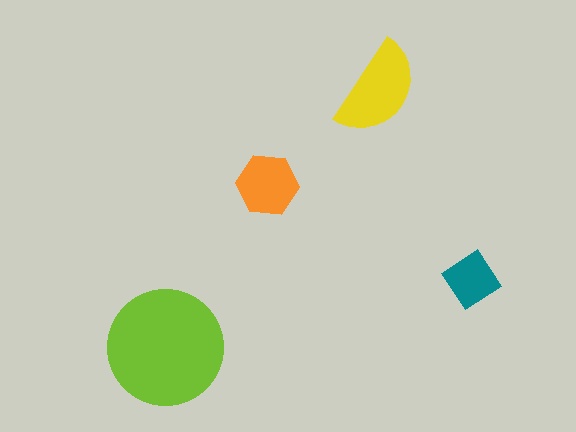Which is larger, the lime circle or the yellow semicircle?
The lime circle.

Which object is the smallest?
The teal diamond.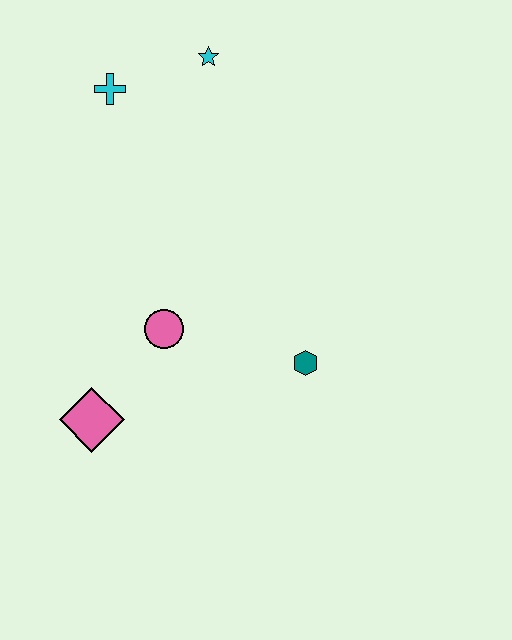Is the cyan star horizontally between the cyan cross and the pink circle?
No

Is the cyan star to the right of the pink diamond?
Yes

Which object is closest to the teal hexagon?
The pink circle is closest to the teal hexagon.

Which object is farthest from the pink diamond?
The cyan star is farthest from the pink diamond.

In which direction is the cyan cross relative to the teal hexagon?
The cyan cross is above the teal hexagon.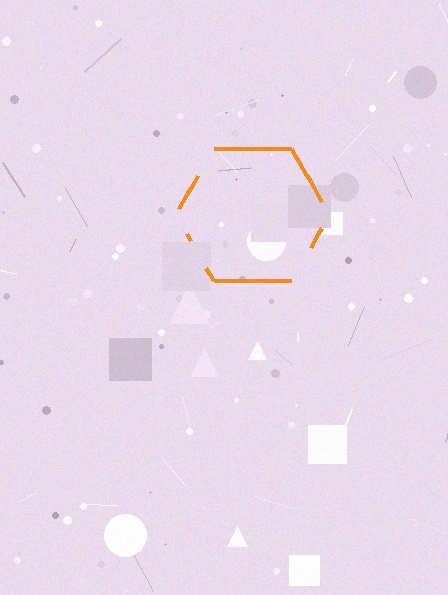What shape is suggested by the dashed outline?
The dashed outline suggests a hexagon.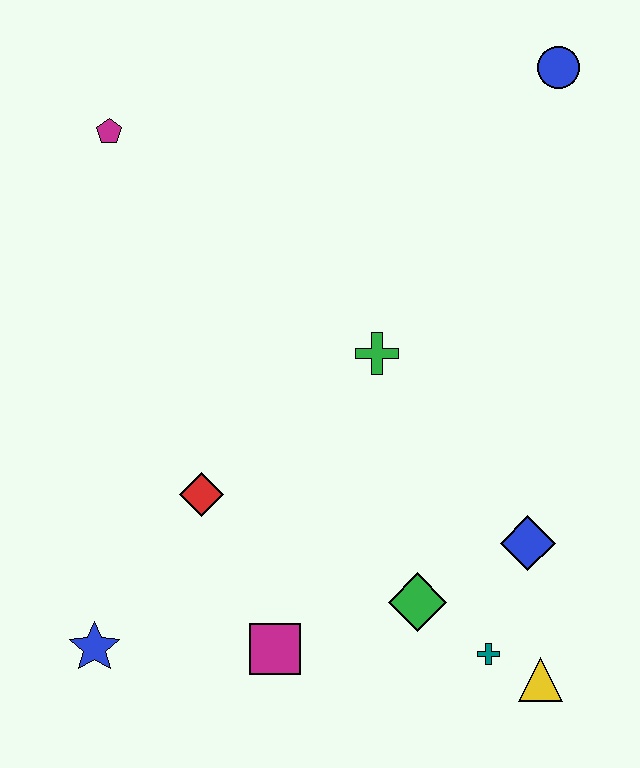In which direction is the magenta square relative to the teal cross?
The magenta square is to the left of the teal cross.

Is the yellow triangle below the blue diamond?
Yes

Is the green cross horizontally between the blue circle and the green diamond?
No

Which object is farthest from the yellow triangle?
The magenta pentagon is farthest from the yellow triangle.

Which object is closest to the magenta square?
The green diamond is closest to the magenta square.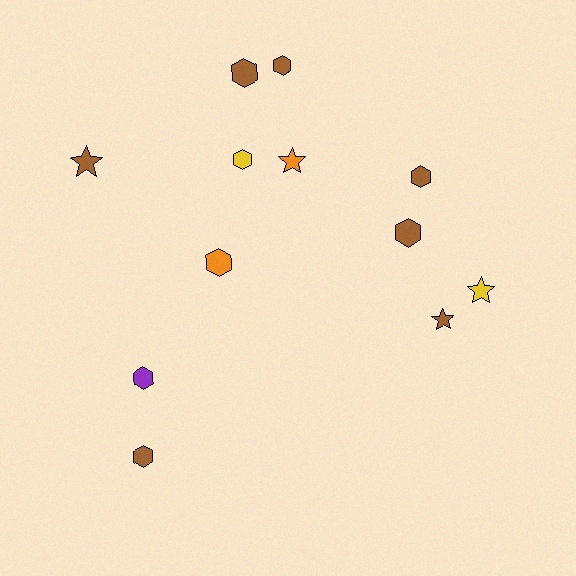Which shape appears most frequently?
Hexagon, with 8 objects.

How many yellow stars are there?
There is 1 yellow star.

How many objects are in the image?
There are 12 objects.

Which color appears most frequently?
Brown, with 7 objects.